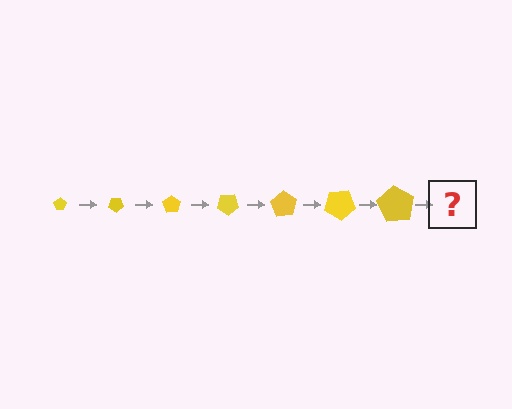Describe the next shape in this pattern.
It should be a pentagon, larger than the previous one and rotated 245 degrees from the start.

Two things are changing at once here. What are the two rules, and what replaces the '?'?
The two rules are that the pentagon grows larger each step and it rotates 35 degrees each step. The '?' should be a pentagon, larger than the previous one and rotated 245 degrees from the start.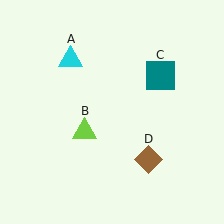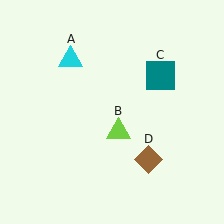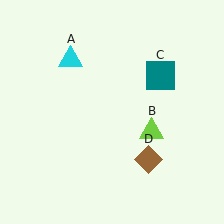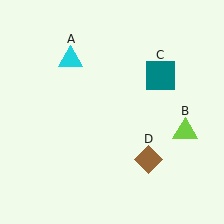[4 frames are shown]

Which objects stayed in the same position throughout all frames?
Cyan triangle (object A) and teal square (object C) and brown diamond (object D) remained stationary.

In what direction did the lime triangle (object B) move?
The lime triangle (object B) moved right.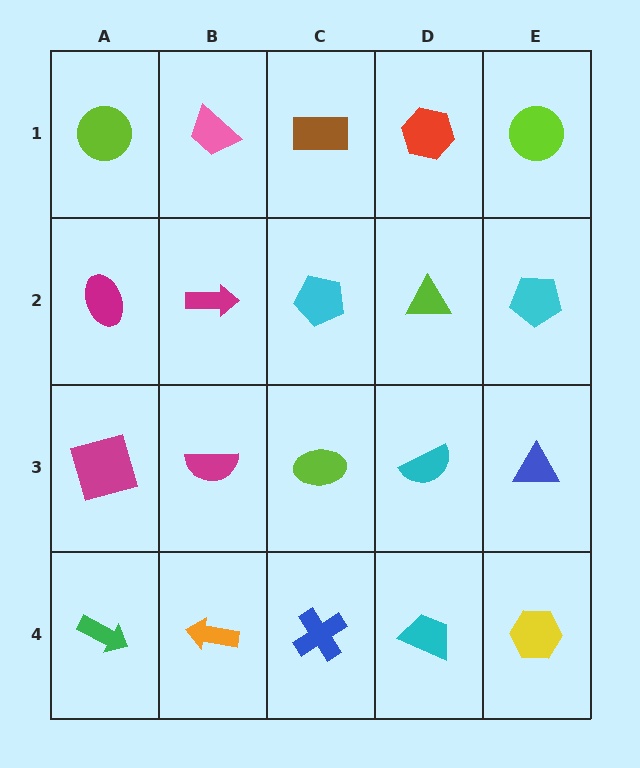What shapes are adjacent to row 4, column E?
A blue triangle (row 3, column E), a cyan trapezoid (row 4, column D).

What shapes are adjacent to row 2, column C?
A brown rectangle (row 1, column C), a lime ellipse (row 3, column C), a magenta arrow (row 2, column B), a lime triangle (row 2, column D).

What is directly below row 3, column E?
A yellow hexagon.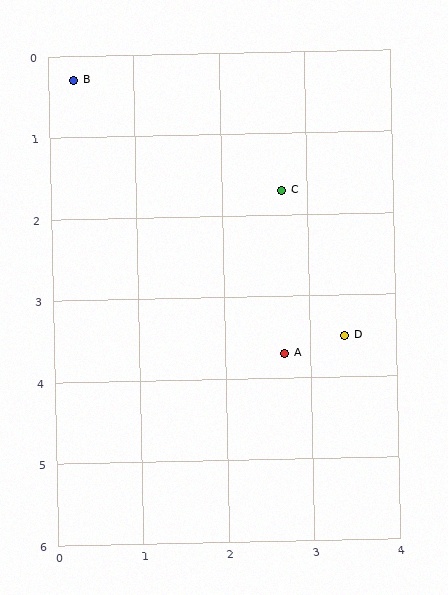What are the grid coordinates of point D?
Point D is at approximately (3.4, 3.5).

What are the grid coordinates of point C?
Point C is at approximately (2.7, 1.7).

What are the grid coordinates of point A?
Point A is at approximately (2.7, 3.7).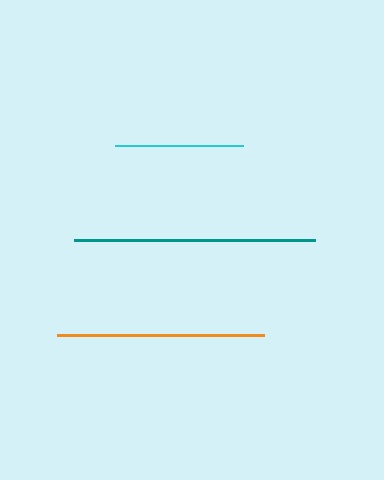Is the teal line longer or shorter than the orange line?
The teal line is longer than the orange line.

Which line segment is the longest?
The teal line is the longest at approximately 241 pixels.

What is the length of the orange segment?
The orange segment is approximately 208 pixels long.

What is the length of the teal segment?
The teal segment is approximately 241 pixels long.